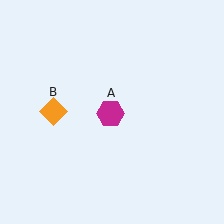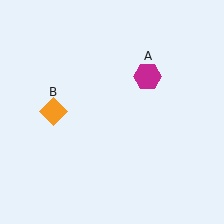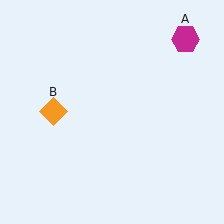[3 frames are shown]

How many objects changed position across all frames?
1 object changed position: magenta hexagon (object A).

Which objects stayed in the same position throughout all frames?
Orange diamond (object B) remained stationary.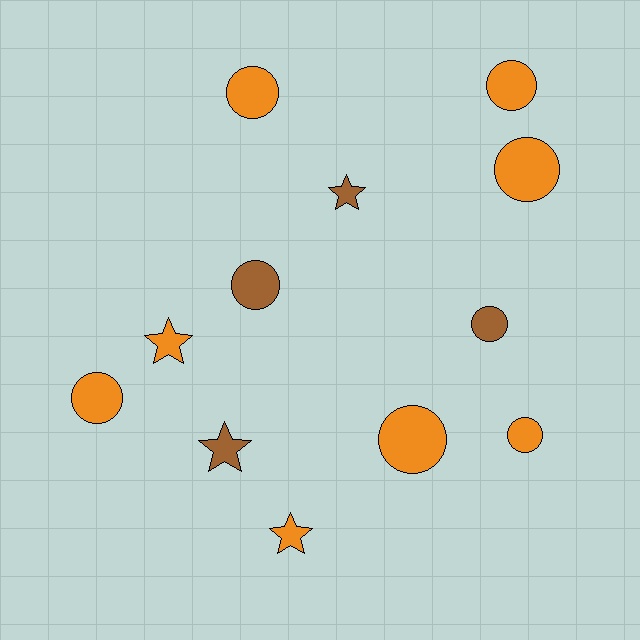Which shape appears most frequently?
Circle, with 8 objects.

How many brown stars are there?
There are 2 brown stars.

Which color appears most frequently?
Orange, with 8 objects.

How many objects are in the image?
There are 12 objects.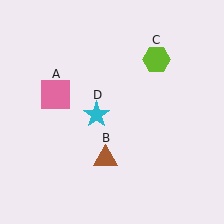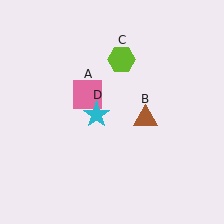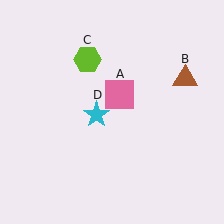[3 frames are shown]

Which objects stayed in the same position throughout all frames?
Cyan star (object D) remained stationary.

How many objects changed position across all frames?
3 objects changed position: pink square (object A), brown triangle (object B), lime hexagon (object C).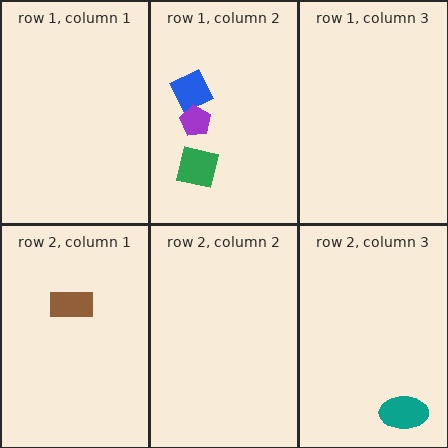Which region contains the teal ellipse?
The row 2, column 3 region.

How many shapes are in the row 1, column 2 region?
3.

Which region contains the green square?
The row 1, column 2 region.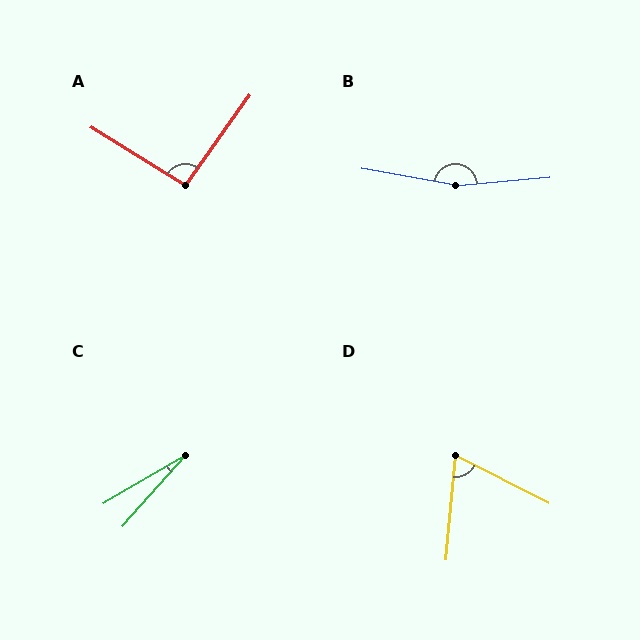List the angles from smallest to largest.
C (18°), D (68°), A (93°), B (165°).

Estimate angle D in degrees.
Approximately 68 degrees.